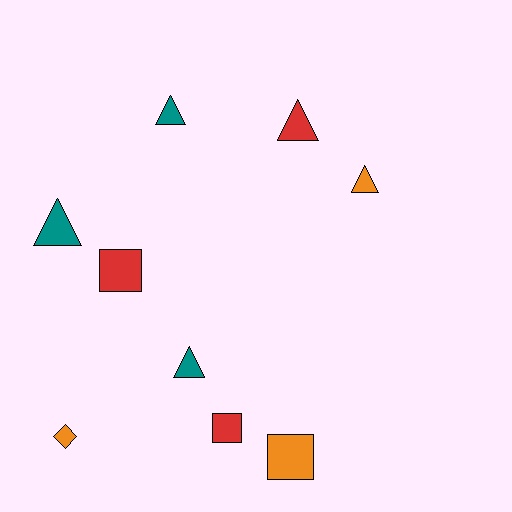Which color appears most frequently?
Teal, with 3 objects.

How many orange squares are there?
There is 1 orange square.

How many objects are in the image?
There are 9 objects.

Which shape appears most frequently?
Triangle, with 5 objects.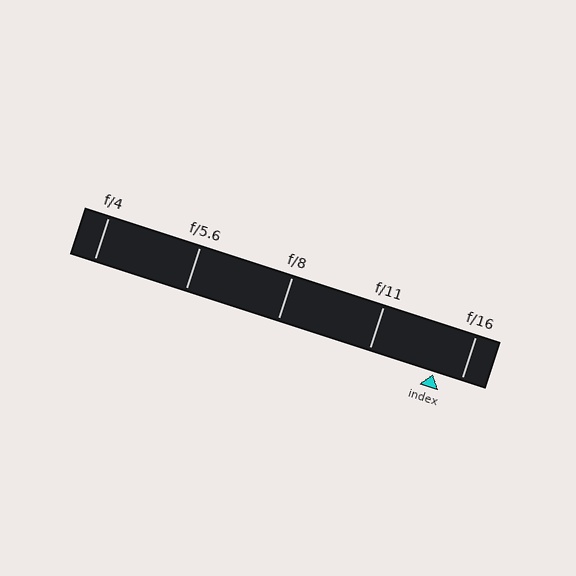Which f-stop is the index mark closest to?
The index mark is closest to f/16.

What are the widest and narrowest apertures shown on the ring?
The widest aperture shown is f/4 and the narrowest is f/16.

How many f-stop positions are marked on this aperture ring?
There are 5 f-stop positions marked.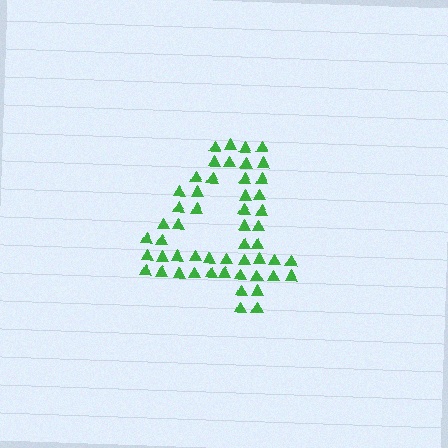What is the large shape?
The large shape is the digit 4.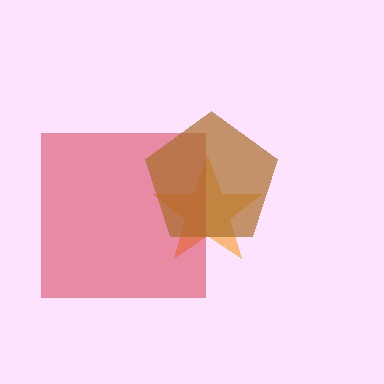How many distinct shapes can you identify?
There are 3 distinct shapes: an orange star, a red square, a brown pentagon.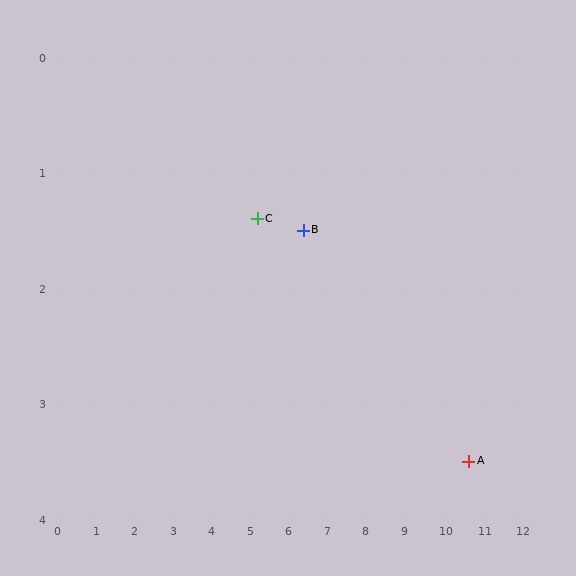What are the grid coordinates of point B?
Point B is at approximately (6.4, 1.5).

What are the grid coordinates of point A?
Point A is at approximately (10.7, 3.5).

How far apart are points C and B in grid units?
Points C and B are about 1.2 grid units apart.